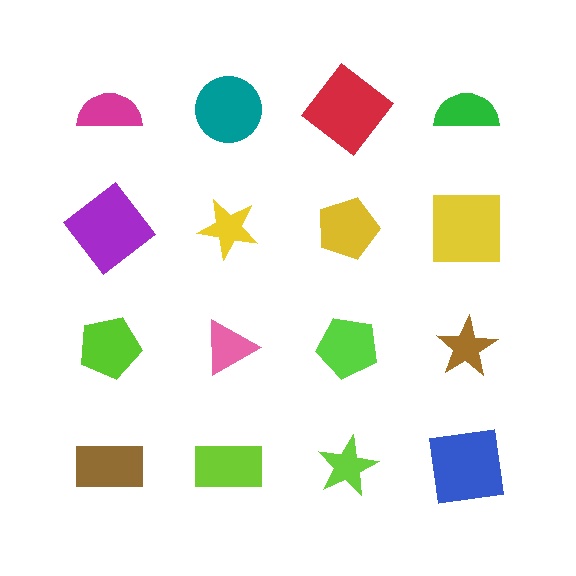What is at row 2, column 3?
A yellow pentagon.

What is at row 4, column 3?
A lime star.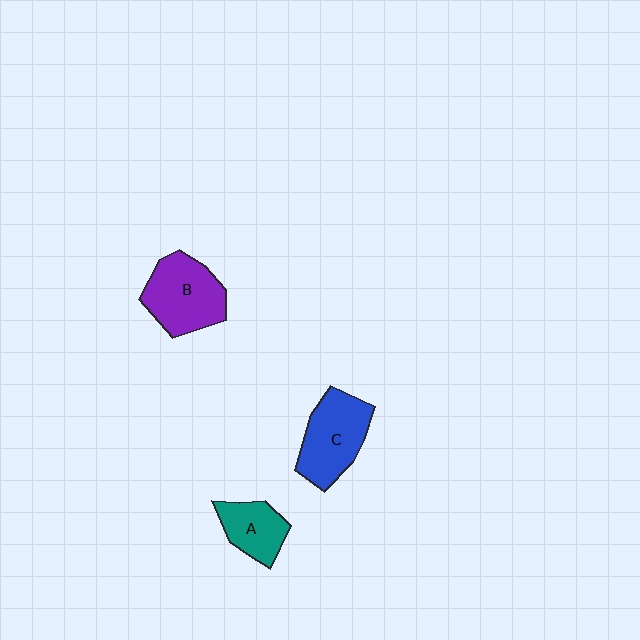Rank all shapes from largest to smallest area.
From largest to smallest: B (purple), C (blue), A (teal).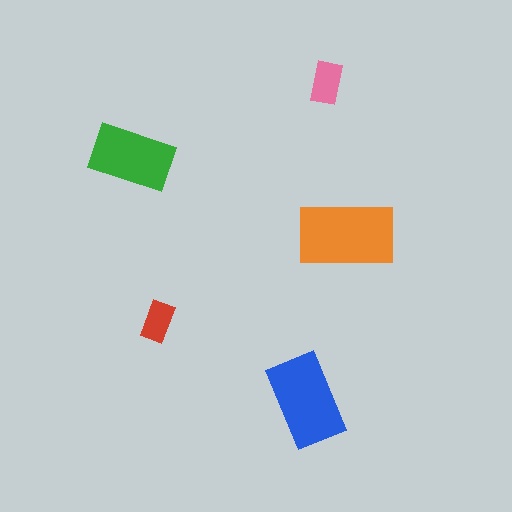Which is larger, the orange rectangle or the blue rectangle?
The orange one.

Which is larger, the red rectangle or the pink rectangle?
The pink one.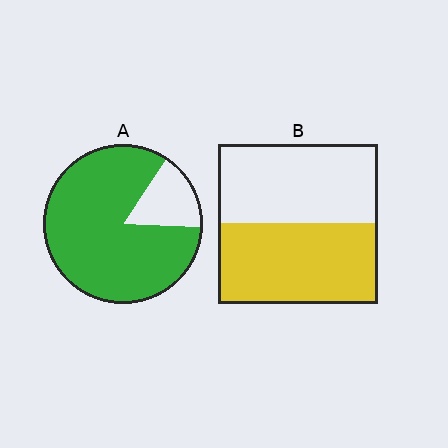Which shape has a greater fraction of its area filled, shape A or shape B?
Shape A.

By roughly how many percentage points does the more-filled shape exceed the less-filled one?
By roughly 35 percentage points (A over B).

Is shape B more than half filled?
Roughly half.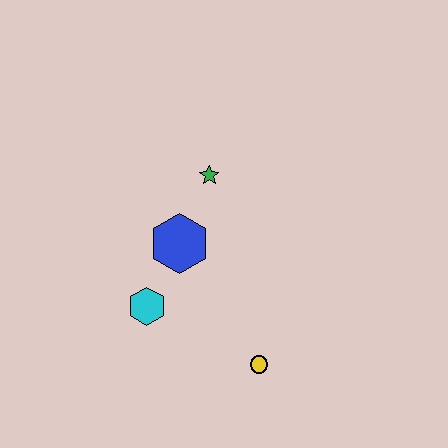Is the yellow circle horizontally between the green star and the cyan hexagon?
No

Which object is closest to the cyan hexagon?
The blue hexagon is closest to the cyan hexagon.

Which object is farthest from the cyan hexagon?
The green star is farthest from the cyan hexagon.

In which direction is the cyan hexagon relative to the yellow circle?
The cyan hexagon is to the left of the yellow circle.